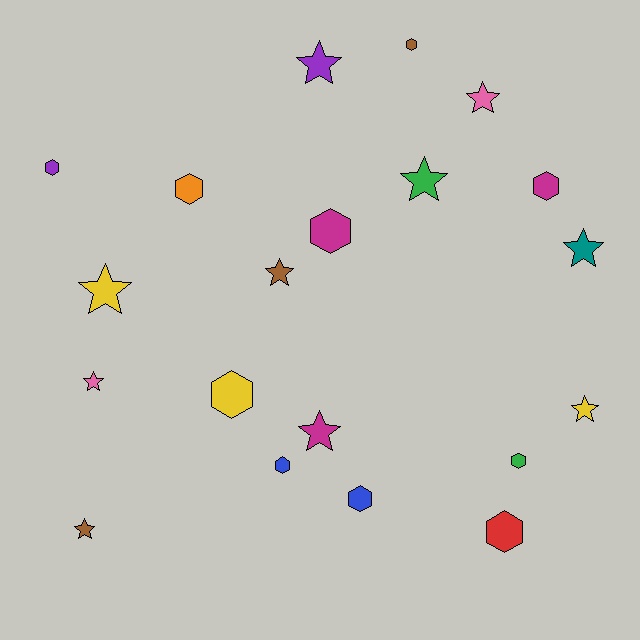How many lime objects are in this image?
There are no lime objects.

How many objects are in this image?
There are 20 objects.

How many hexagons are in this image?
There are 10 hexagons.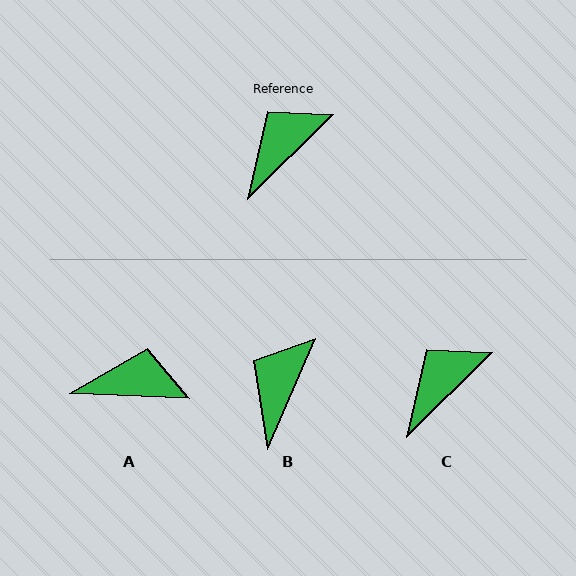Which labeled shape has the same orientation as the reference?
C.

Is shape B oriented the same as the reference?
No, it is off by about 21 degrees.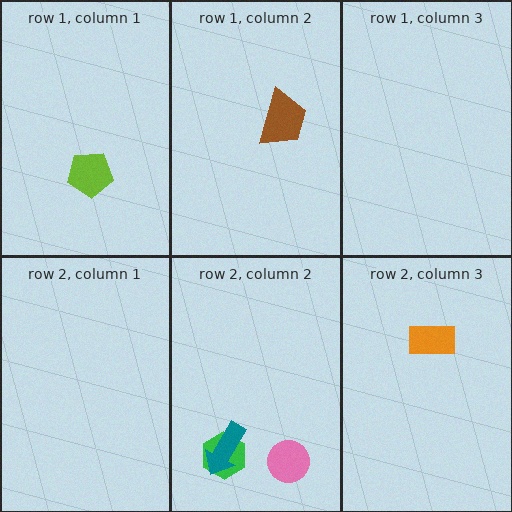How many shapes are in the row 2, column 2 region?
3.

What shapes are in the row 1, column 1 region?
The lime pentagon.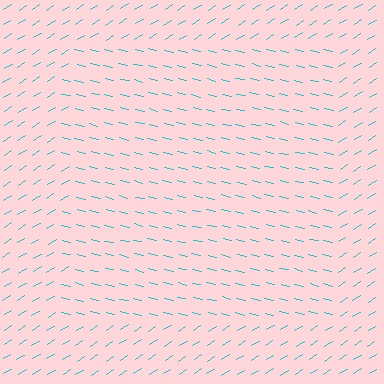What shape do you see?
I see a rectangle.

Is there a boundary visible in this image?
Yes, there is a texture boundary formed by a change in line orientation.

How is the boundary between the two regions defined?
The boundary is defined purely by a change in line orientation (approximately 45 degrees difference). All lines are the same color and thickness.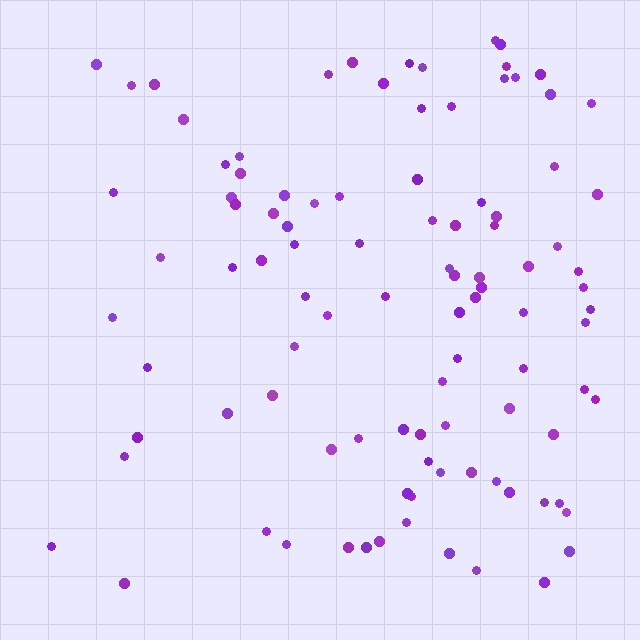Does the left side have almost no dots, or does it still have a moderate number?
Still a moderate number, just noticeably fewer than the right.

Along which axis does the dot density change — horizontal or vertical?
Horizontal.